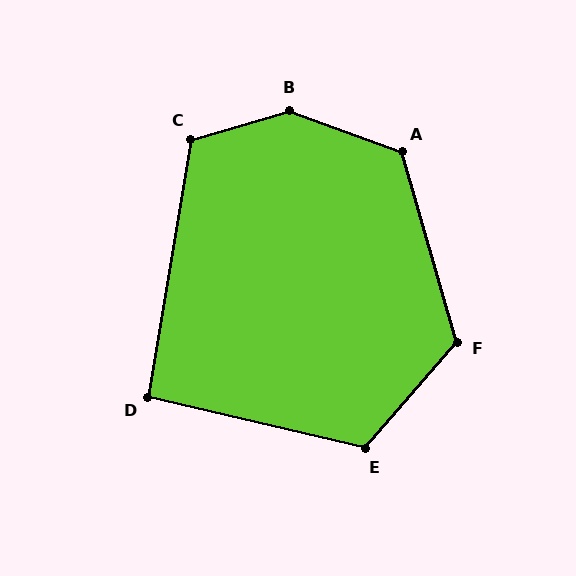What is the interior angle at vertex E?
Approximately 118 degrees (obtuse).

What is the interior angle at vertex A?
Approximately 126 degrees (obtuse).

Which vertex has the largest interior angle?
B, at approximately 143 degrees.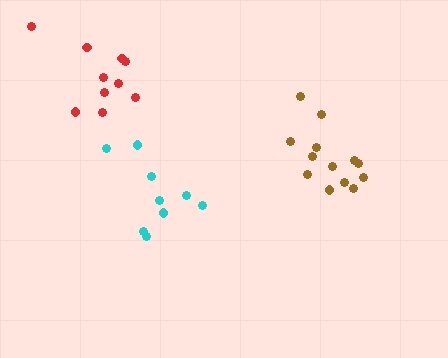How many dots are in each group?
Group 1: 13 dots, Group 2: 9 dots, Group 3: 10 dots (32 total).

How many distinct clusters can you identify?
There are 3 distinct clusters.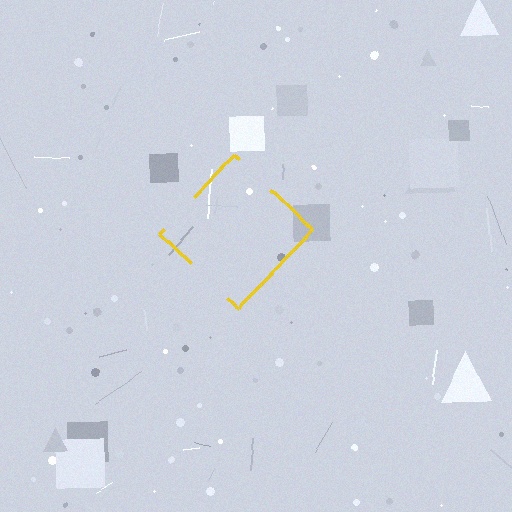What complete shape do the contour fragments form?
The contour fragments form a diamond.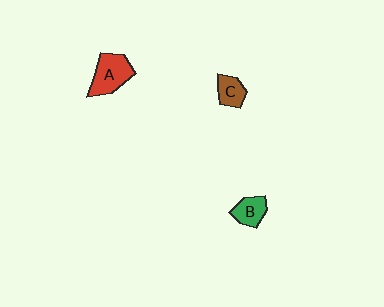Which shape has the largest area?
Shape A (red).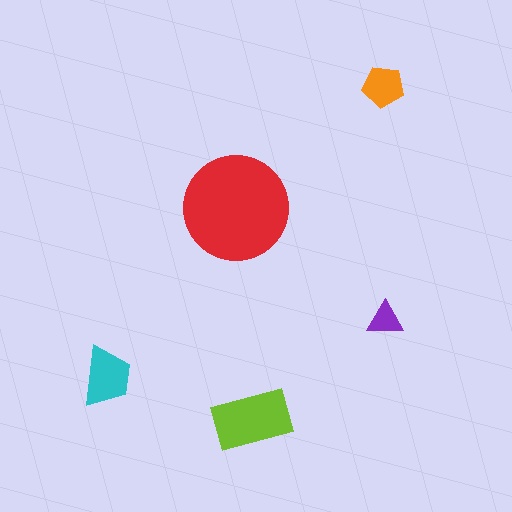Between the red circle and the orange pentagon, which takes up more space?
The red circle.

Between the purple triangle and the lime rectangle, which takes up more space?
The lime rectangle.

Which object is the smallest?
The purple triangle.